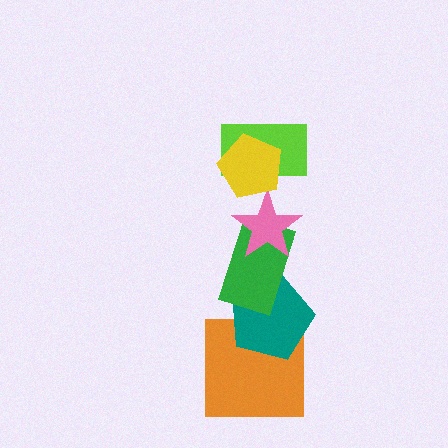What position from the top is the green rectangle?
The green rectangle is 4th from the top.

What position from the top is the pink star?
The pink star is 3rd from the top.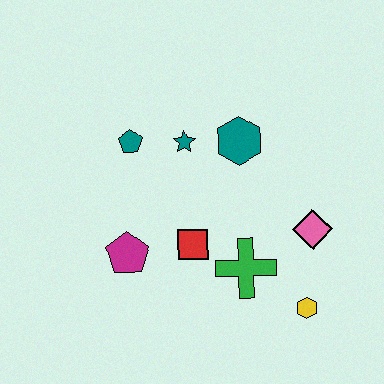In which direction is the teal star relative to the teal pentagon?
The teal star is to the right of the teal pentagon.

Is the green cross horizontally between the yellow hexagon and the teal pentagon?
Yes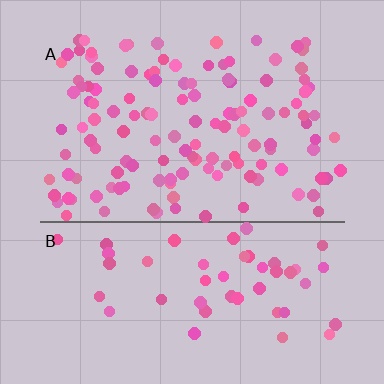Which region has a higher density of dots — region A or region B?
A (the top).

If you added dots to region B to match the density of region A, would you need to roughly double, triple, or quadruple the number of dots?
Approximately double.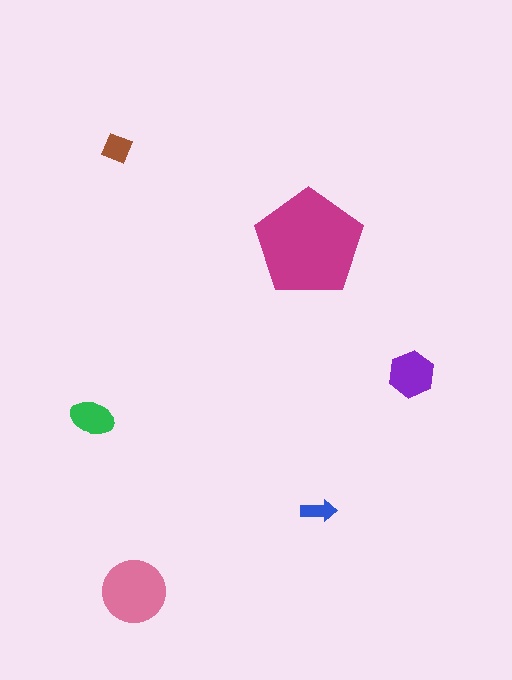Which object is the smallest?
The blue arrow.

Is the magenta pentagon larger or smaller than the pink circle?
Larger.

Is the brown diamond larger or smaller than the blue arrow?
Larger.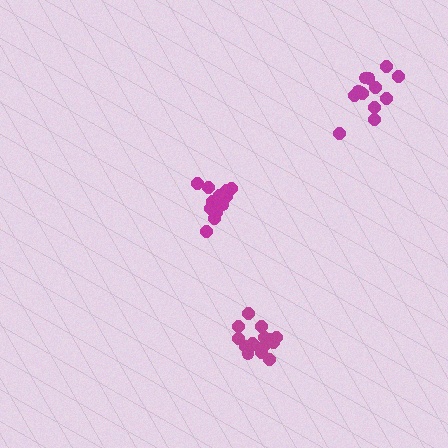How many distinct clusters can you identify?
There are 3 distinct clusters.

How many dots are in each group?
Group 1: 16 dots, Group 2: 12 dots, Group 3: 12 dots (40 total).